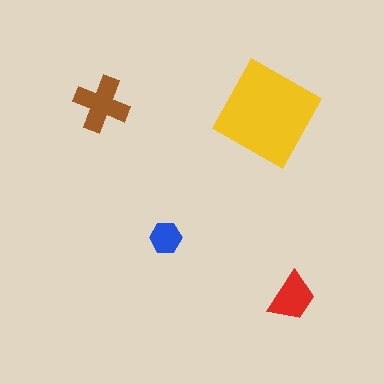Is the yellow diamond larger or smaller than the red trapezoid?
Larger.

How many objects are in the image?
There are 4 objects in the image.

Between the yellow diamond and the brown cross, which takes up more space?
The yellow diamond.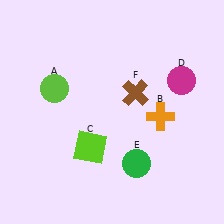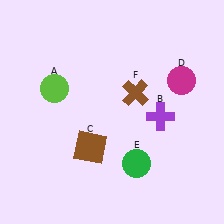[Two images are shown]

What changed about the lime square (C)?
In Image 1, C is lime. In Image 2, it changed to brown.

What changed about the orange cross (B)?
In Image 1, B is orange. In Image 2, it changed to purple.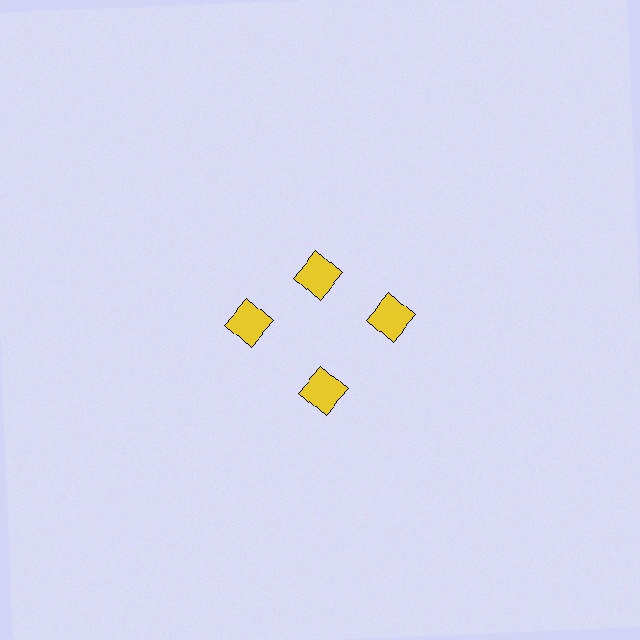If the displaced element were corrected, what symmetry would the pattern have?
It would have 4-fold rotational symmetry — the pattern would map onto itself every 90 degrees.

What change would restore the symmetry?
The symmetry would be restored by moving it outward, back onto the ring so that all 4 squares sit at equal angles and equal distance from the center.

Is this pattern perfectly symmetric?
No. The 4 yellow squares are arranged in a ring, but one element near the 12 o'clock position is pulled inward toward the center, breaking the 4-fold rotational symmetry.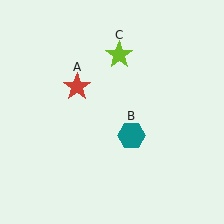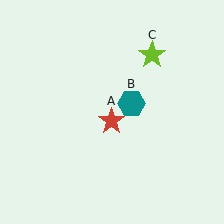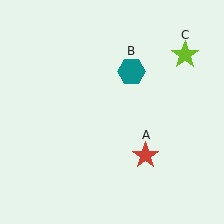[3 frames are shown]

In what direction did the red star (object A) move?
The red star (object A) moved down and to the right.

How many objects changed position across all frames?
3 objects changed position: red star (object A), teal hexagon (object B), lime star (object C).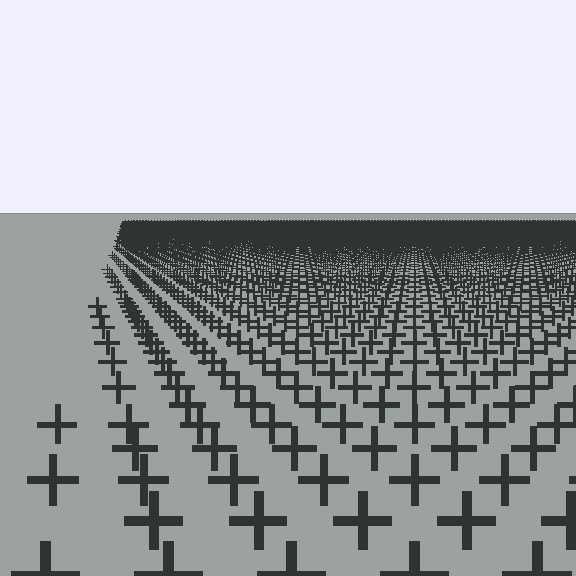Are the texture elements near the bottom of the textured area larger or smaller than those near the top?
Larger. Near the bottom, elements are closer to the viewer and appear at a bigger on-screen size.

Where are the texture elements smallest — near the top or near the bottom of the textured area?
Near the top.